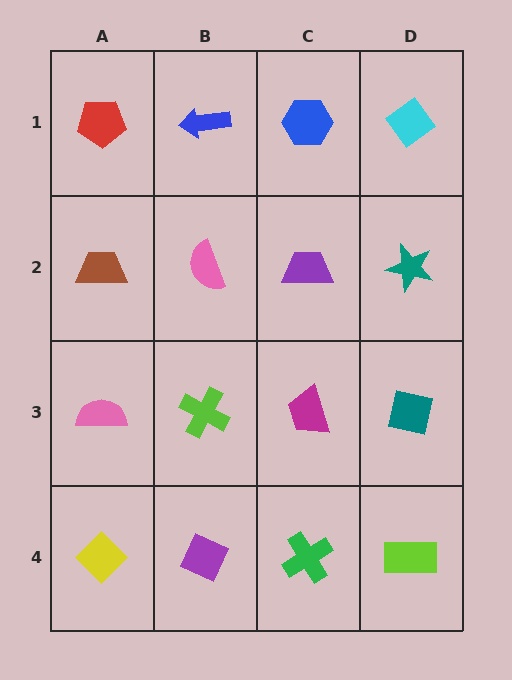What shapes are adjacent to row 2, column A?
A red pentagon (row 1, column A), a pink semicircle (row 3, column A), a pink semicircle (row 2, column B).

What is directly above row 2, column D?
A cyan diamond.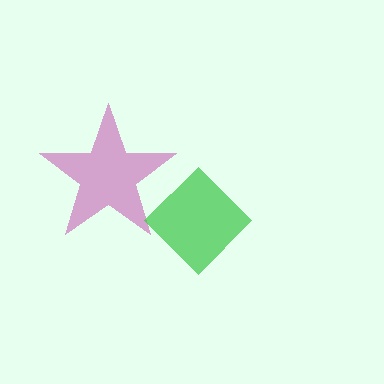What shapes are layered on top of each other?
The layered shapes are: a magenta star, a green diamond.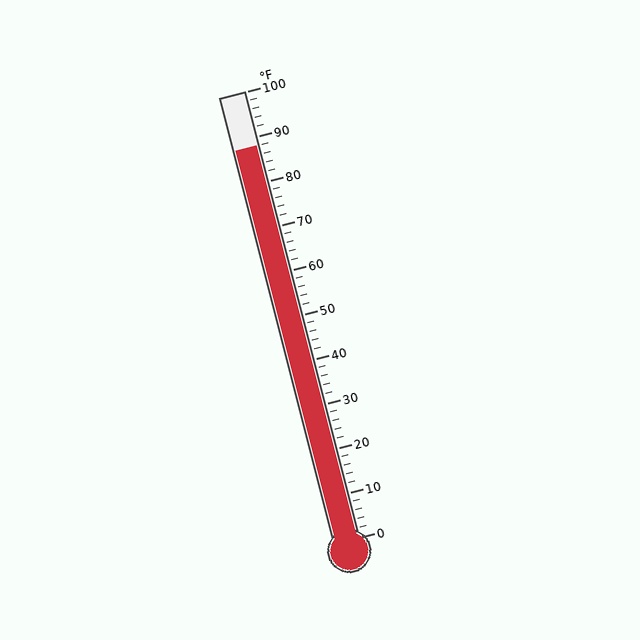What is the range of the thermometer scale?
The thermometer scale ranges from 0°F to 100°F.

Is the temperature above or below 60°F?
The temperature is above 60°F.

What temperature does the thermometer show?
The thermometer shows approximately 88°F.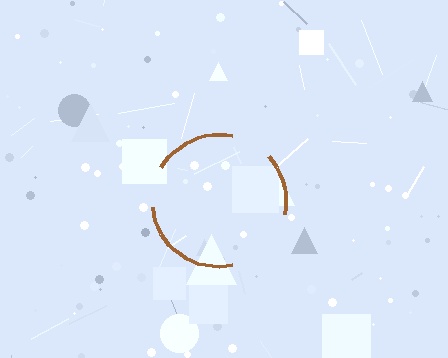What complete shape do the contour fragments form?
The contour fragments form a circle.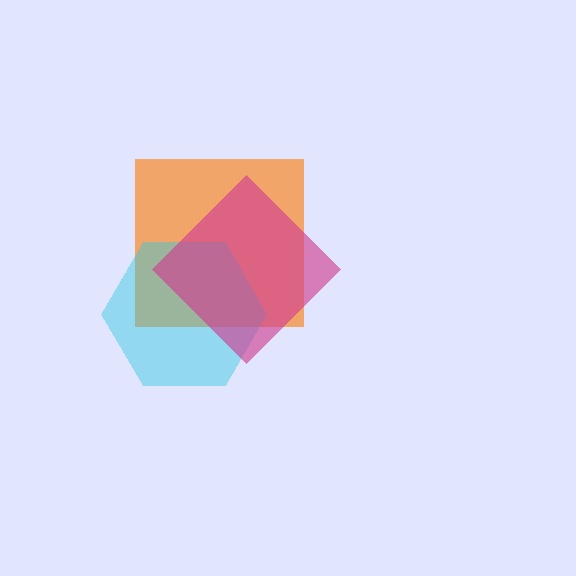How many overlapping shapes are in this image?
There are 3 overlapping shapes in the image.